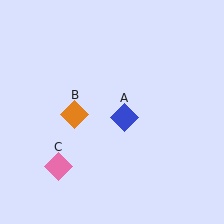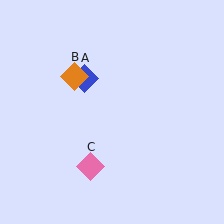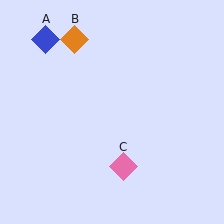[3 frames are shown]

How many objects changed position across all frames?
3 objects changed position: blue diamond (object A), orange diamond (object B), pink diamond (object C).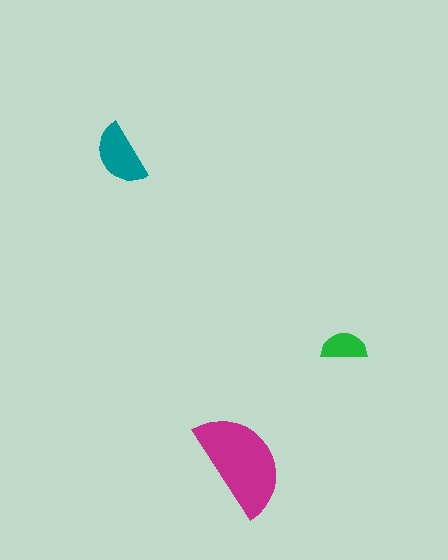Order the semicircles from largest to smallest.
the magenta one, the teal one, the green one.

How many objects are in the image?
There are 3 objects in the image.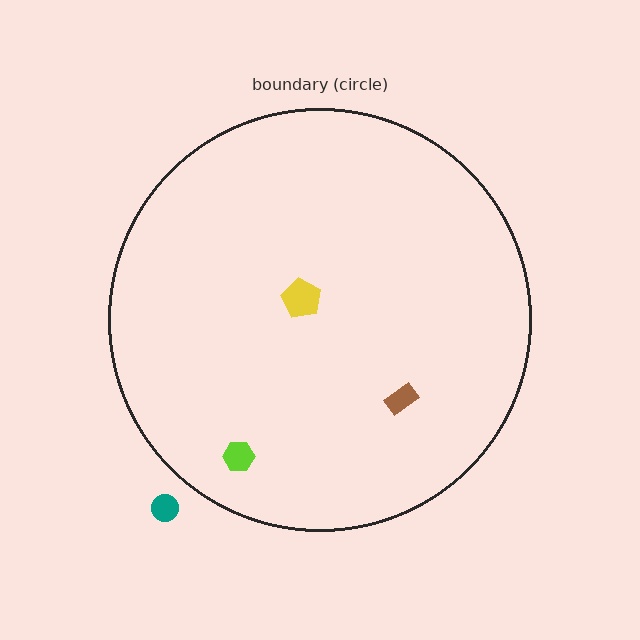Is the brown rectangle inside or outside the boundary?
Inside.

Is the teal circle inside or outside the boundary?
Outside.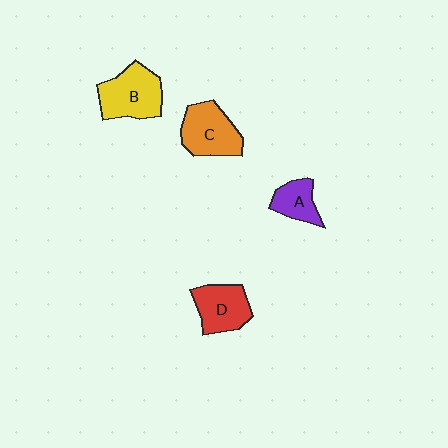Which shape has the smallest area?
Shape A (purple).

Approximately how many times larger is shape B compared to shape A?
Approximately 1.8 times.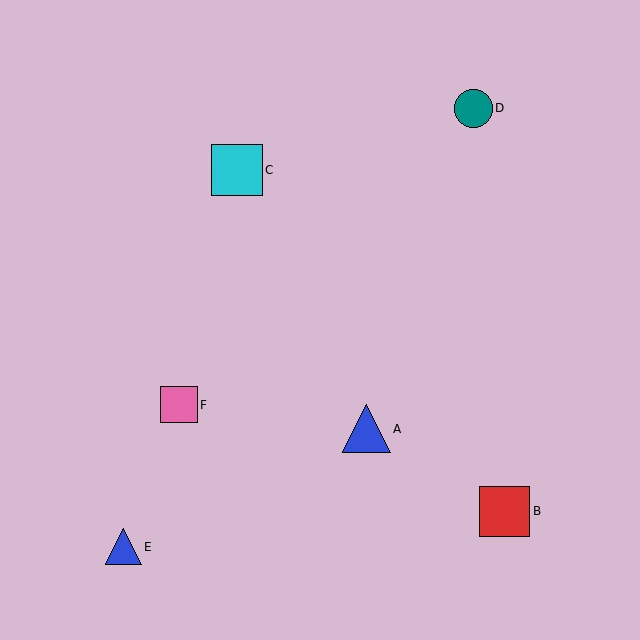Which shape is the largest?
The red square (labeled B) is the largest.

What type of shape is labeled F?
Shape F is a pink square.